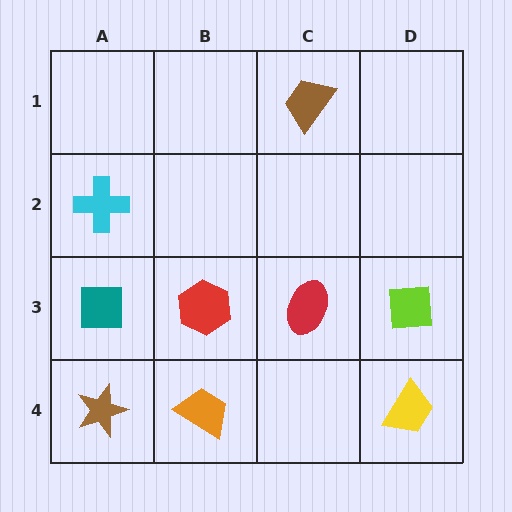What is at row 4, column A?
A brown star.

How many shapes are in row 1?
1 shape.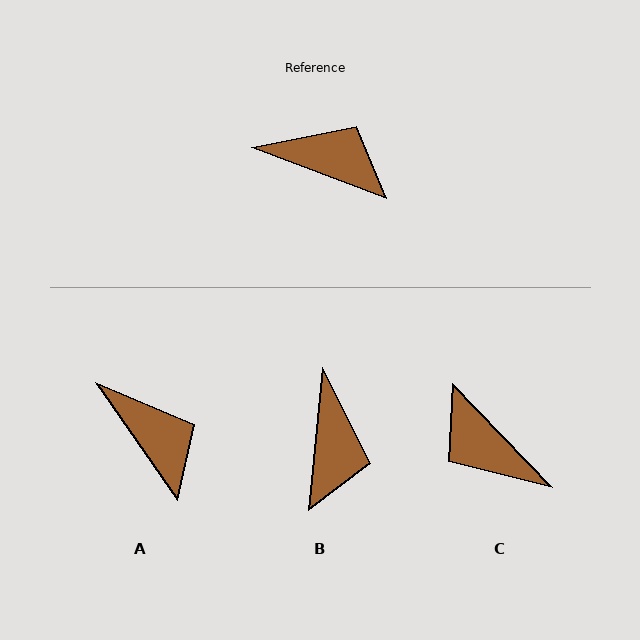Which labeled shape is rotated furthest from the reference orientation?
C, about 155 degrees away.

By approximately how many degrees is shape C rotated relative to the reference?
Approximately 155 degrees counter-clockwise.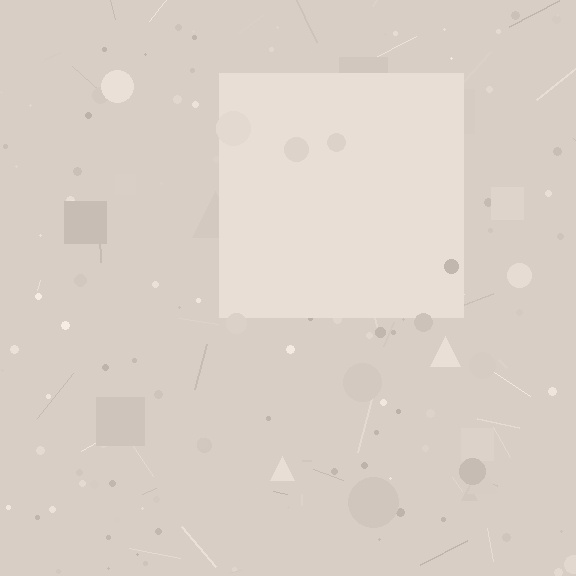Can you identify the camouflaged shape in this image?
The camouflaged shape is a square.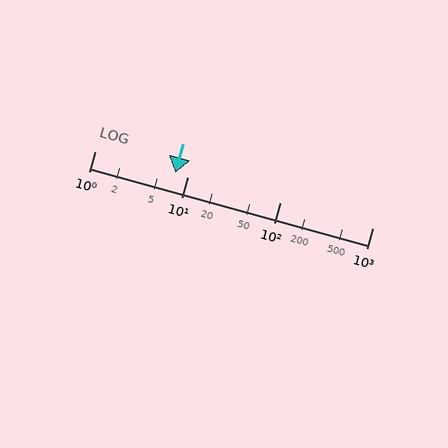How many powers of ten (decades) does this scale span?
The scale spans 3 decades, from 1 to 1000.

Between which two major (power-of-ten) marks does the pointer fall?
The pointer is between 1 and 10.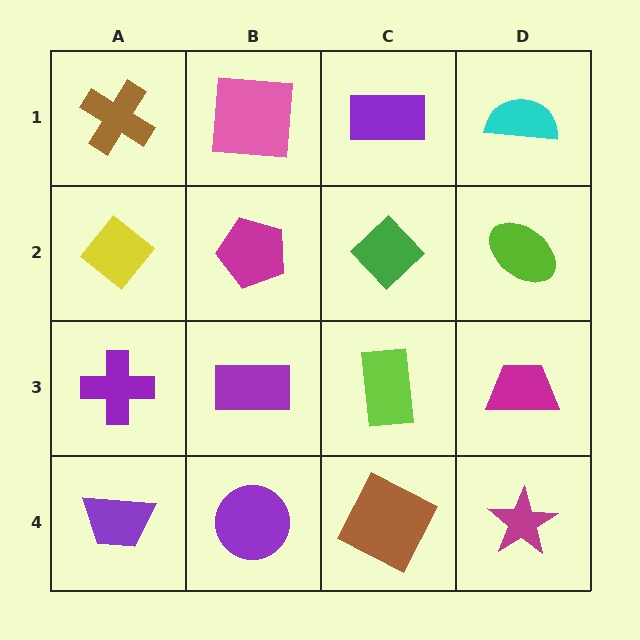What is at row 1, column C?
A purple rectangle.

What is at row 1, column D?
A cyan semicircle.